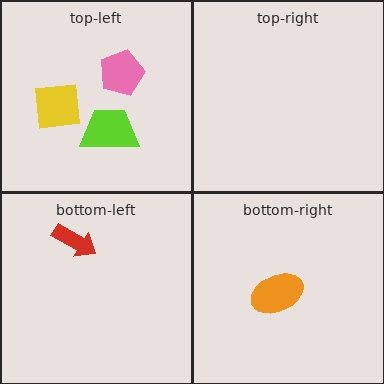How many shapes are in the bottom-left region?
1.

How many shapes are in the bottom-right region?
1.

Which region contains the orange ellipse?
The bottom-right region.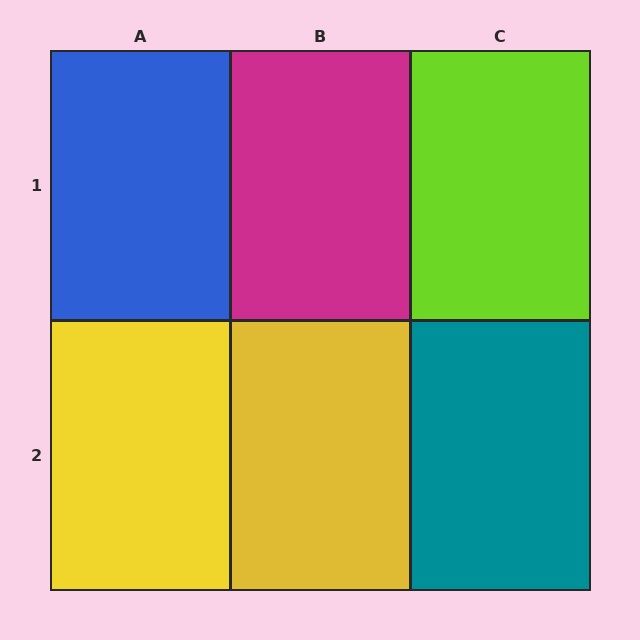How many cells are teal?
1 cell is teal.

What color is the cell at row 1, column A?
Blue.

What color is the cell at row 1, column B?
Magenta.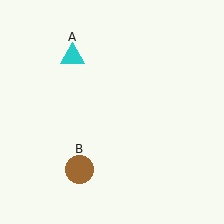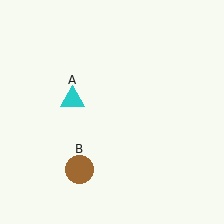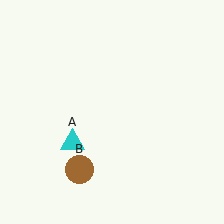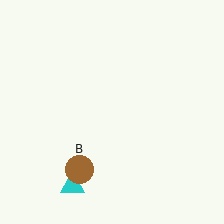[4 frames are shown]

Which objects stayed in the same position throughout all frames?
Brown circle (object B) remained stationary.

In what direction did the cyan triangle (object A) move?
The cyan triangle (object A) moved down.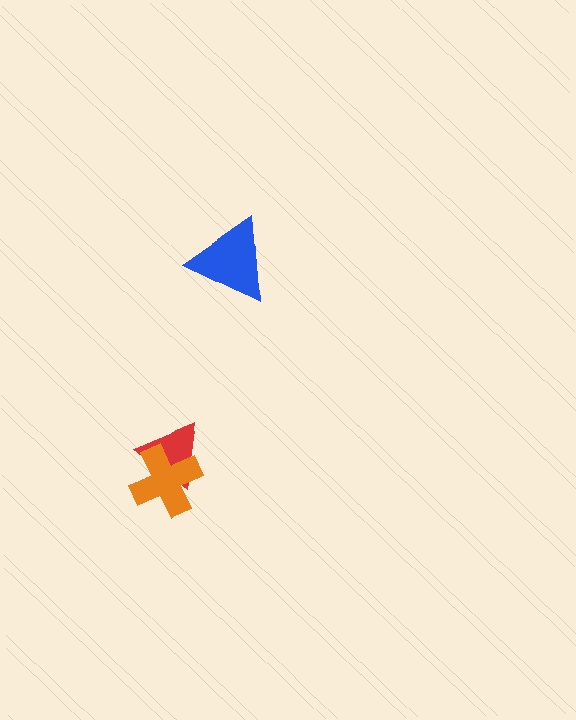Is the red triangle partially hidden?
Yes, it is partially covered by another shape.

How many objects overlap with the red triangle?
1 object overlaps with the red triangle.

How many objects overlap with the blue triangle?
0 objects overlap with the blue triangle.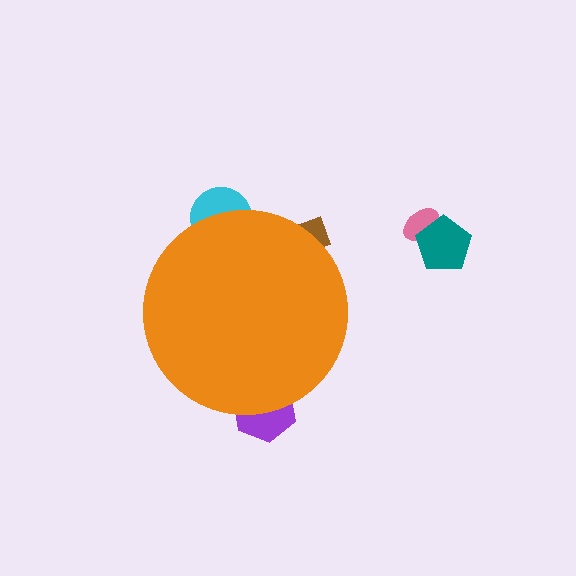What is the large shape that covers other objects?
An orange circle.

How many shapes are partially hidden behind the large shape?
3 shapes are partially hidden.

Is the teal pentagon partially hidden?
No, the teal pentagon is fully visible.